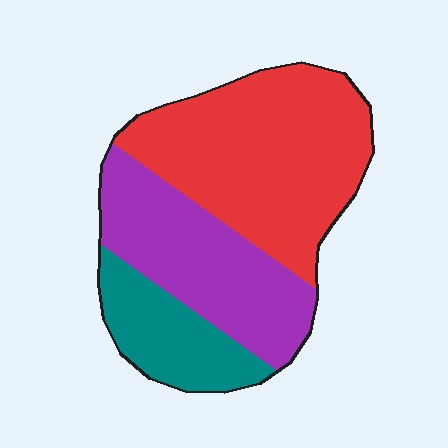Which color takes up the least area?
Teal, at roughly 20%.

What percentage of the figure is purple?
Purple takes up about one third (1/3) of the figure.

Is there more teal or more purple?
Purple.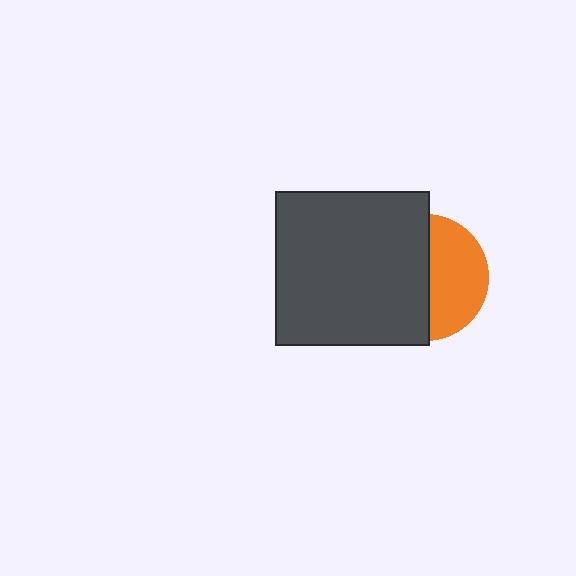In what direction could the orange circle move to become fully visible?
The orange circle could move right. That would shift it out from behind the dark gray square entirely.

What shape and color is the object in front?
The object in front is a dark gray square.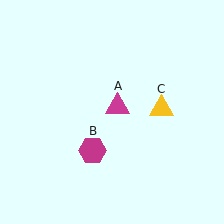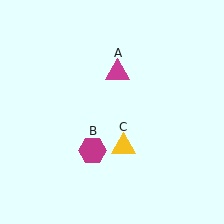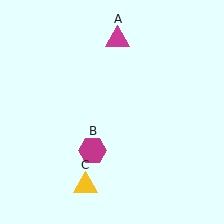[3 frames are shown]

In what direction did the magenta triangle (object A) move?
The magenta triangle (object A) moved up.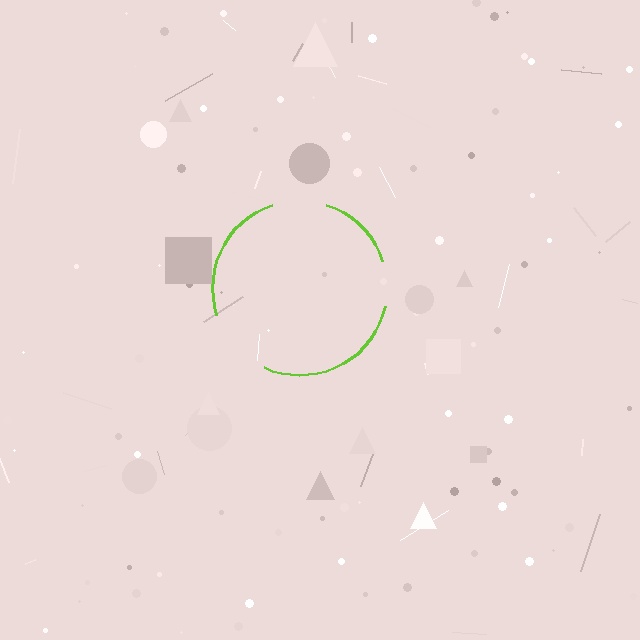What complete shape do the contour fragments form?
The contour fragments form a circle.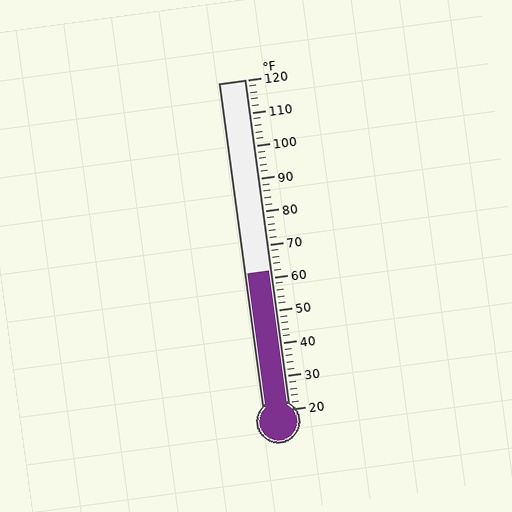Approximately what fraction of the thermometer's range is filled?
The thermometer is filled to approximately 40% of its range.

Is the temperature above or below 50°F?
The temperature is above 50°F.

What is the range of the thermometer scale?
The thermometer scale ranges from 20°F to 120°F.